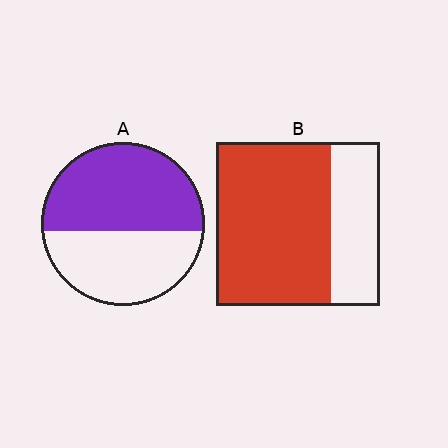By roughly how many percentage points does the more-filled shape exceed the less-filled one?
By roughly 15 percentage points (B over A).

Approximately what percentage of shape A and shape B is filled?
A is approximately 55% and B is approximately 70%.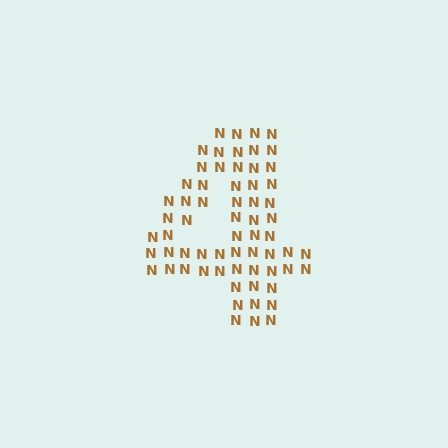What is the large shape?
The large shape is the digit 4.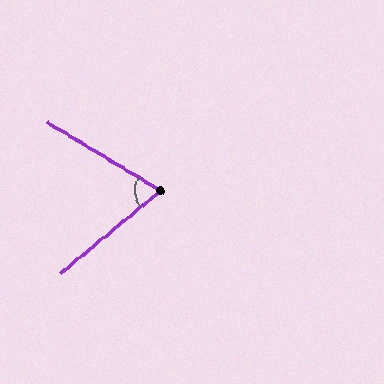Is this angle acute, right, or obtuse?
It is acute.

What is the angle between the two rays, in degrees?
Approximately 71 degrees.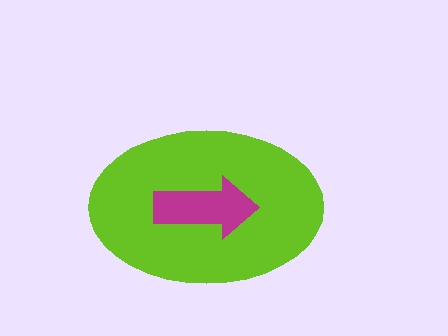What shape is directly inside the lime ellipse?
The magenta arrow.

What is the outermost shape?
The lime ellipse.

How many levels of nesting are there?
2.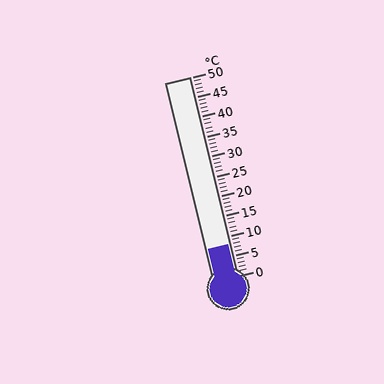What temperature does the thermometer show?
The thermometer shows approximately 8°C.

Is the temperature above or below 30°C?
The temperature is below 30°C.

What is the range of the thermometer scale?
The thermometer scale ranges from 0°C to 50°C.